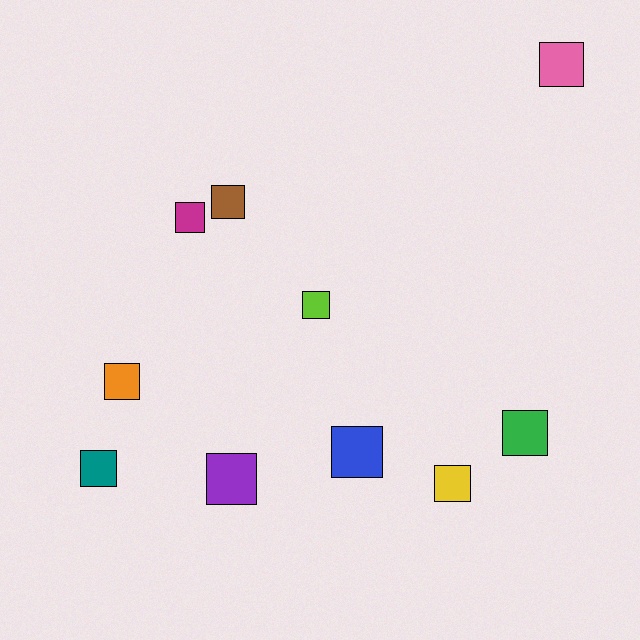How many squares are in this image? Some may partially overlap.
There are 10 squares.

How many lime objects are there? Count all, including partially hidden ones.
There is 1 lime object.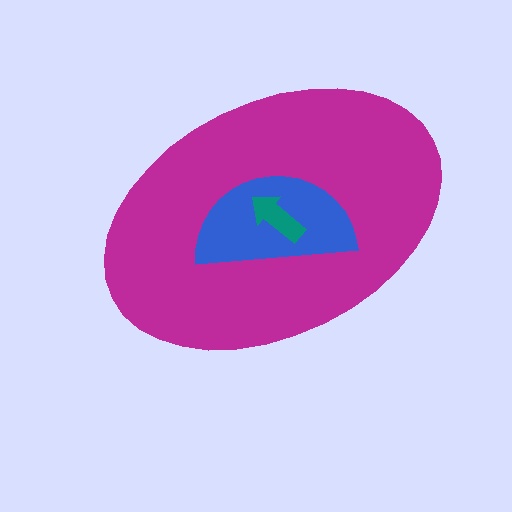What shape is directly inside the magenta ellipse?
The blue semicircle.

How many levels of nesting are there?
3.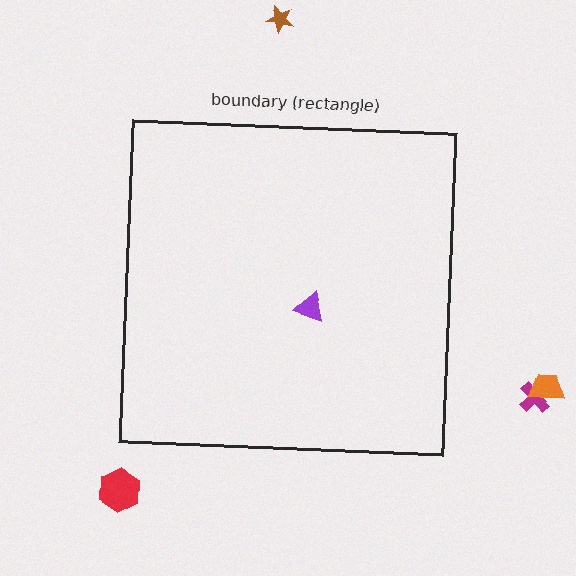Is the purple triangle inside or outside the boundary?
Inside.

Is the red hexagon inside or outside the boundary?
Outside.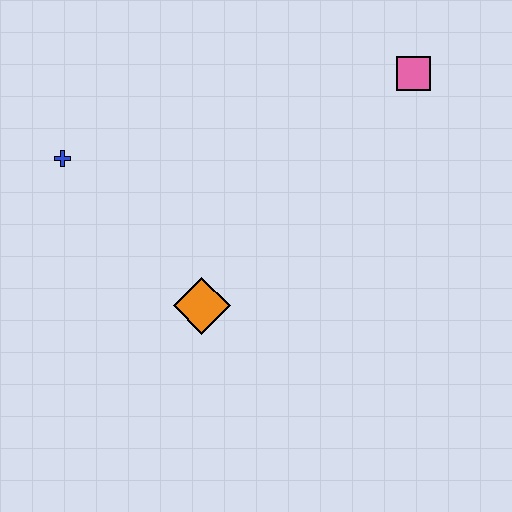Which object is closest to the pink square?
The orange diamond is closest to the pink square.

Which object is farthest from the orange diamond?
The pink square is farthest from the orange diamond.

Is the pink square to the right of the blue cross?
Yes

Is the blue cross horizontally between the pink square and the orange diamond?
No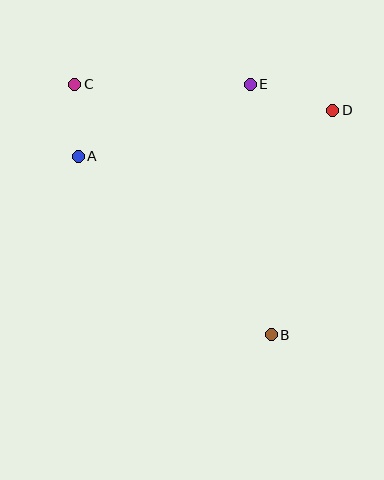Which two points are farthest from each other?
Points B and C are farthest from each other.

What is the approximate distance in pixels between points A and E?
The distance between A and E is approximately 186 pixels.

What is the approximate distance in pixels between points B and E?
The distance between B and E is approximately 252 pixels.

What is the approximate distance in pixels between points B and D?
The distance between B and D is approximately 233 pixels.